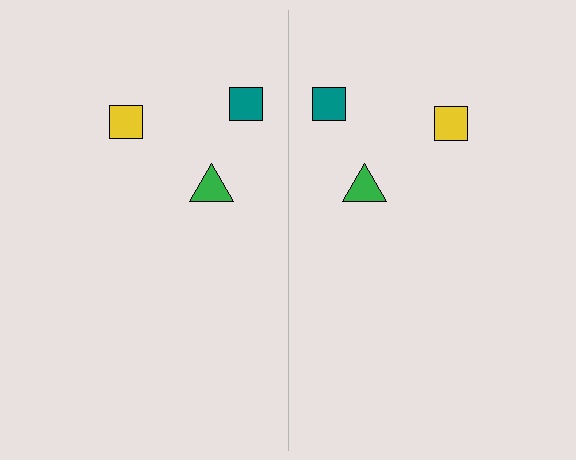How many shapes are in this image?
There are 6 shapes in this image.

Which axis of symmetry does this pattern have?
The pattern has a vertical axis of symmetry running through the center of the image.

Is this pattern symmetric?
Yes, this pattern has bilateral (reflection) symmetry.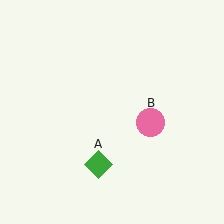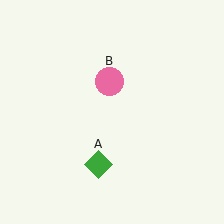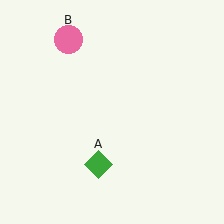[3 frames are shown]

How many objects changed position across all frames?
1 object changed position: pink circle (object B).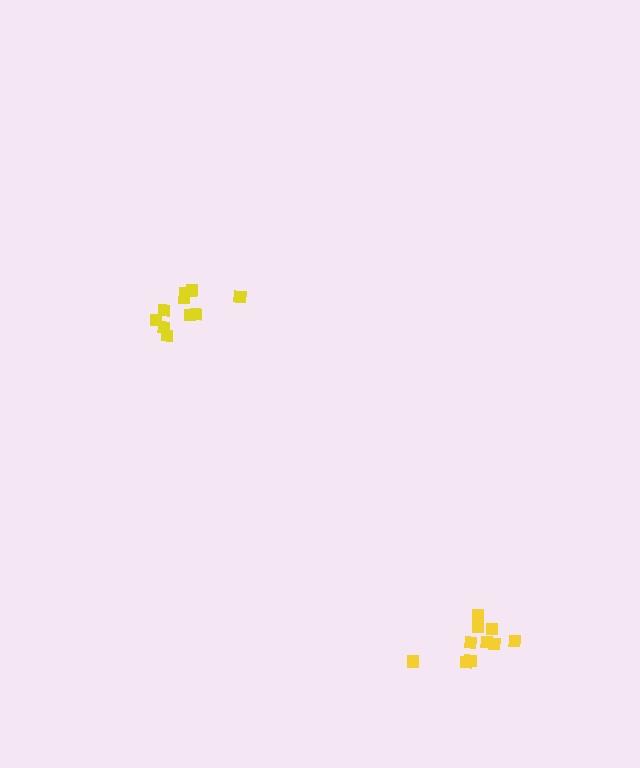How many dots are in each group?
Group 1: 10 dots, Group 2: 11 dots (21 total).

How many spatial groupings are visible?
There are 2 spatial groupings.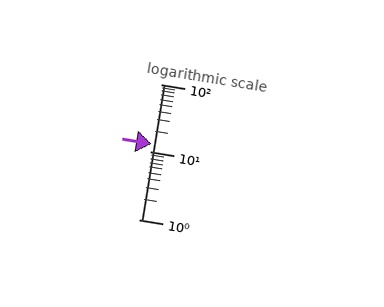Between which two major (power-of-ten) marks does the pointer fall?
The pointer is between 10 and 100.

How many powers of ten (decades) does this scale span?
The scale spans 2 decades, from 1 to 100.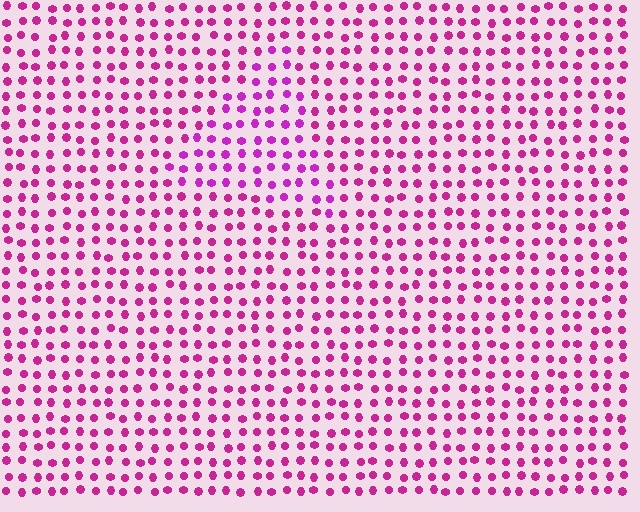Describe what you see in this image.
The image is filled with small magenta elements in a uniform arrangement. A triangle-shaped region is visible where the elements are tinted to a slightly different hue, forming a subtle color boundary.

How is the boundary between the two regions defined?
The boundary is defined purely by a slight shift in hue (about 18 degrees). Spacing, size, and orientation are identical on both sides.